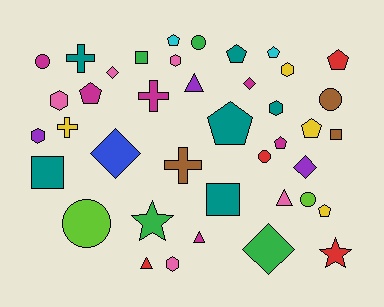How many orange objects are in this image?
There are no orange objects.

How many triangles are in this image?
There are 4 triangles.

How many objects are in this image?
There are 40 objects.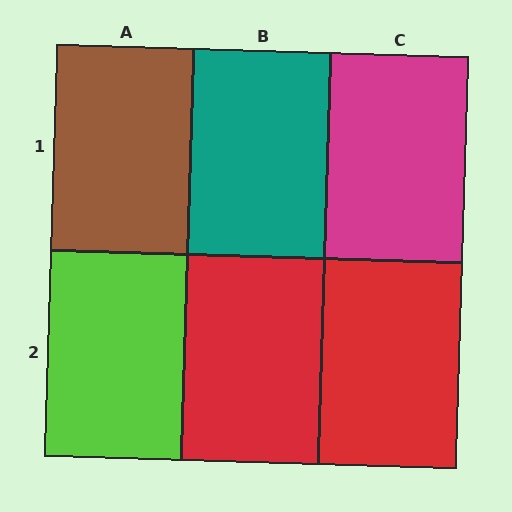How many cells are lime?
1 cell is lime.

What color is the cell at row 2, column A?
Lime.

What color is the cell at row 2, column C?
Red.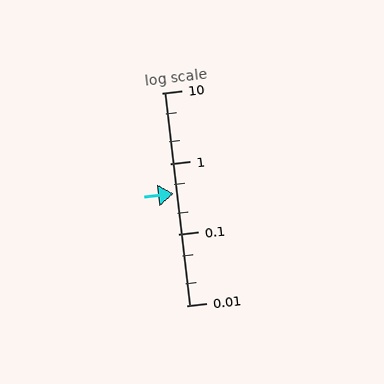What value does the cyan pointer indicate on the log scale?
The pointer indicates approximately 0.38.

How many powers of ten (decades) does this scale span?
The scale spans 3 decades, from 0.01 to 10.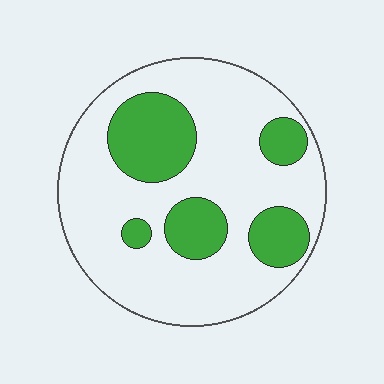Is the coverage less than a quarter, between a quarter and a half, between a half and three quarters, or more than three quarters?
Between a quarter and a half.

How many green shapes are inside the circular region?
5.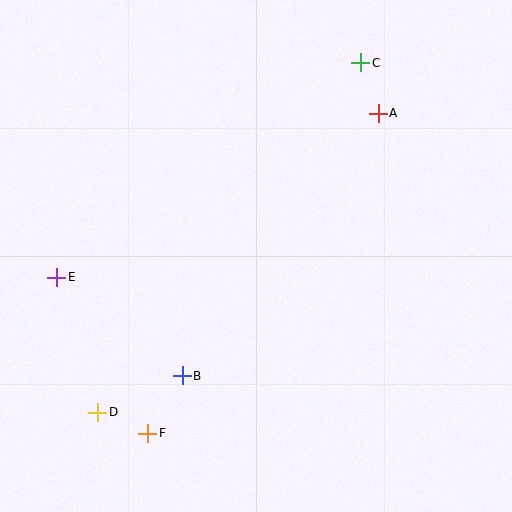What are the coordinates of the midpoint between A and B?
The midpoint between A and B is at (280, 245).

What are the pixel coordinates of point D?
Point D is at (98, 412).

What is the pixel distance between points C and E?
The distance between C and E is 372 pixels.